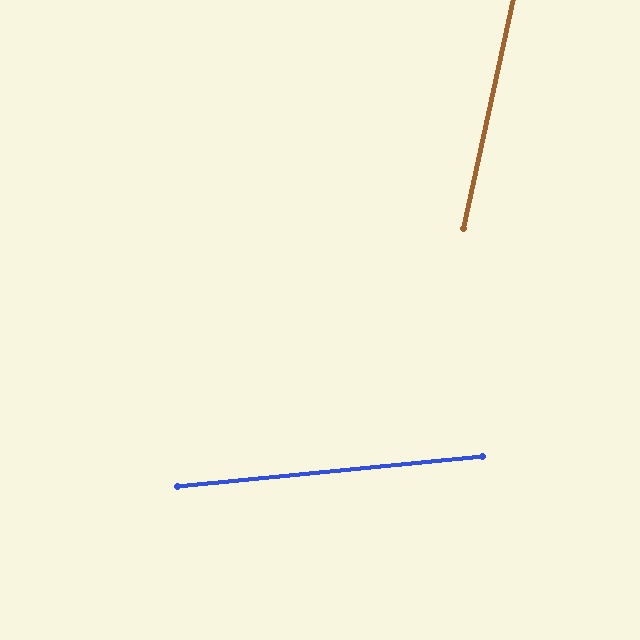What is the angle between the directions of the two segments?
Approximately 72 degrees.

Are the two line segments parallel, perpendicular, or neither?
Neither parallel nor perpendicular — they differ by about 72°.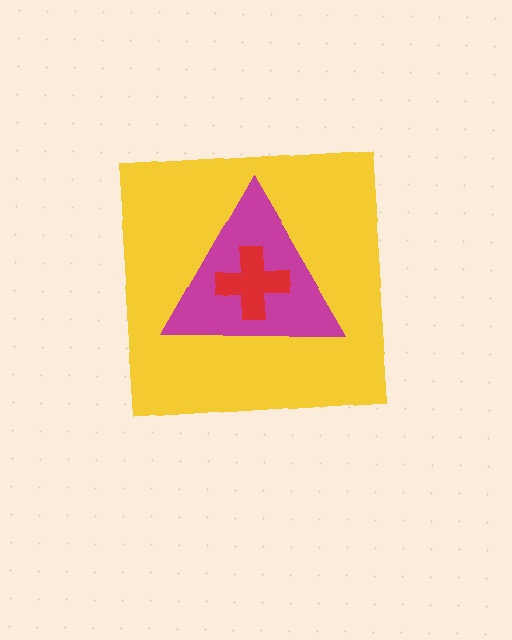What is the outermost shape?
The yellow square.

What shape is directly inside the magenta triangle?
The red cross.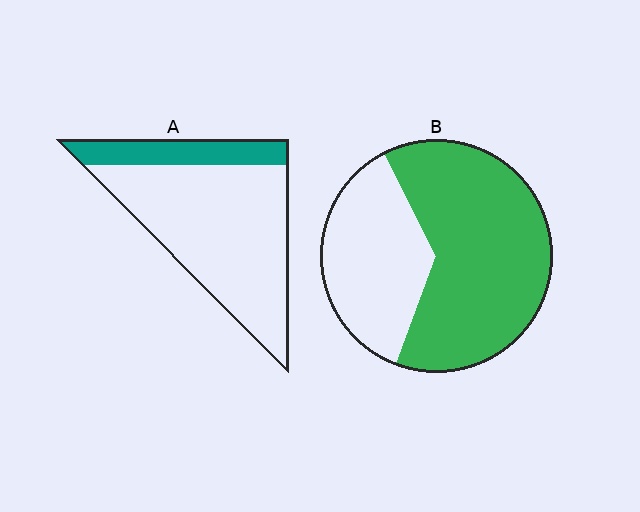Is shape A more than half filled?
No.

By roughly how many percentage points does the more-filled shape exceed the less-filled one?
By roughly 45 percentage points (B over A).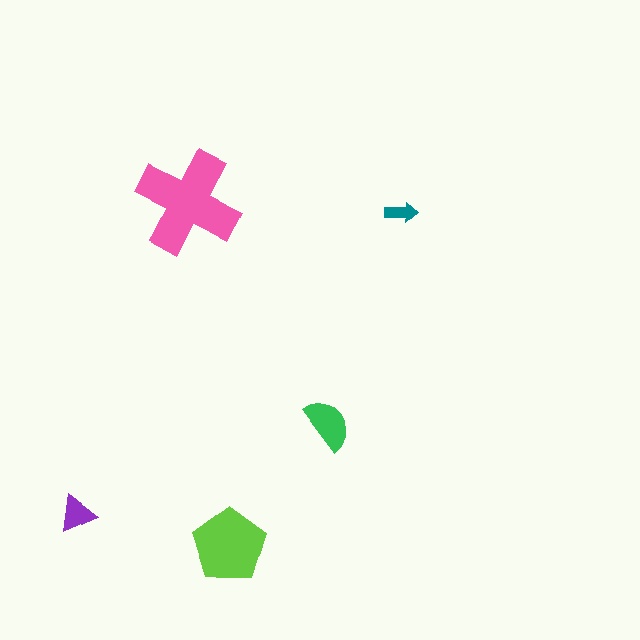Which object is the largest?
The pink cross.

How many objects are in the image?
There are 5 objects in the image.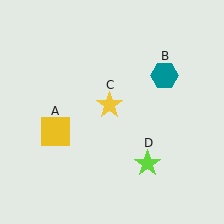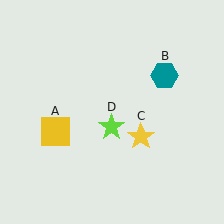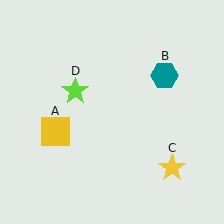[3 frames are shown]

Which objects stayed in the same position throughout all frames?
Yellow square (object A) and teal hexagon (object B) remained stationary.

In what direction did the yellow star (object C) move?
The yellow star (object C) moved down and to the right.